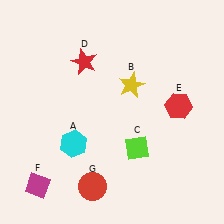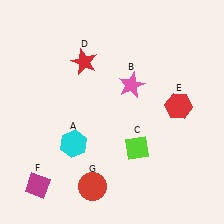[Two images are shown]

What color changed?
The star (B) changed from yellow in Image 1 to pink in Image 2.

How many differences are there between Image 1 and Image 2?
There is 1 difference between the two images.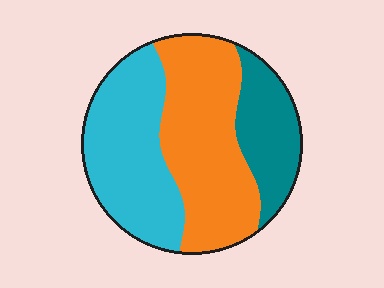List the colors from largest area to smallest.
From largest to smallest: orange, cyan, teal.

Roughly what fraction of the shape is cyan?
Cyan takes up between a third and a half of the shape.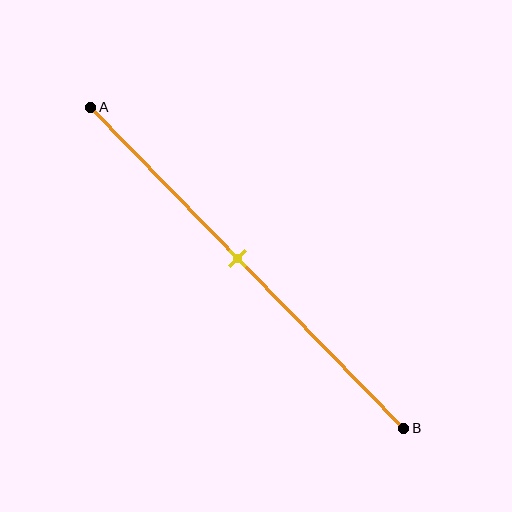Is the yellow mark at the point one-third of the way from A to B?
No, the mark is at about 45% from A, not at the 33% one-third point.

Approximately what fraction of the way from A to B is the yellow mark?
The yellow mark is approximately 45% of the way from A to B.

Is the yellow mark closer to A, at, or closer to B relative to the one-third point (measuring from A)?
The yellow mark is closer to point B than the one-third point of segment AB.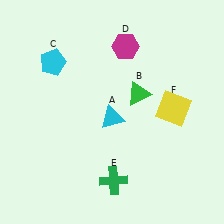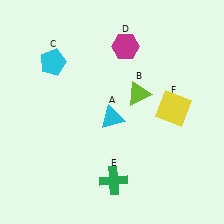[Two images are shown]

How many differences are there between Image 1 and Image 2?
There is 1 difference between the two images.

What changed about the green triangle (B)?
In Image 1, B is green. In Image 2, it changed to lime.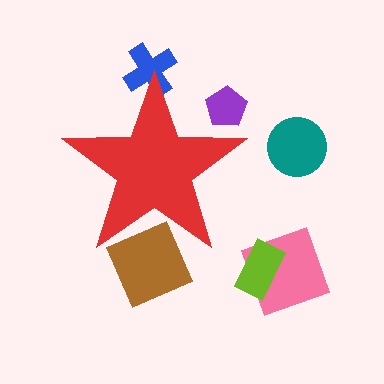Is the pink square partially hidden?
No, the pink square is fully visible.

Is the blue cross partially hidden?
Yes, the blue cross is partially hidden behind the red star.